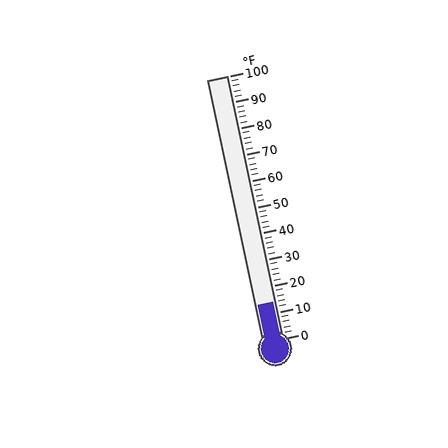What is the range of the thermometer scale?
The thermometer scale ranges from 0°F to 100°F.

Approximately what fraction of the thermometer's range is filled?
The thermometer is filled to approximately 15% of its range.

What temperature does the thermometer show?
The thermometer shows approximately 14°F.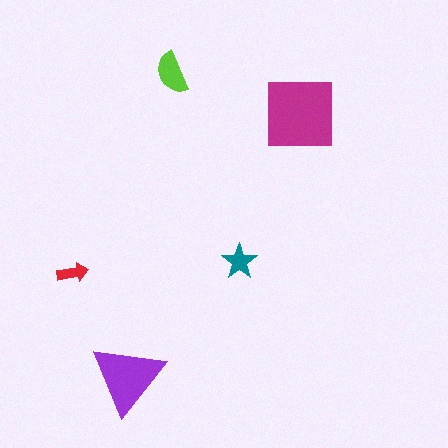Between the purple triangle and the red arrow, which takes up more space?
The purple triangle.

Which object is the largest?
The magenta square.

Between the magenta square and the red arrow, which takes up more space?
The magenta square.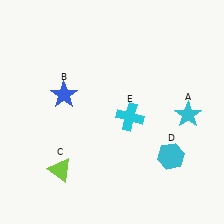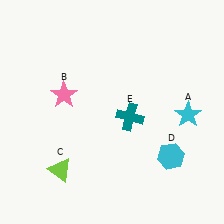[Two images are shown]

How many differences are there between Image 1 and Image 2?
There are 2 differences between the two images.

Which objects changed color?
B changed from blue to pink. E changed from cyan to teal.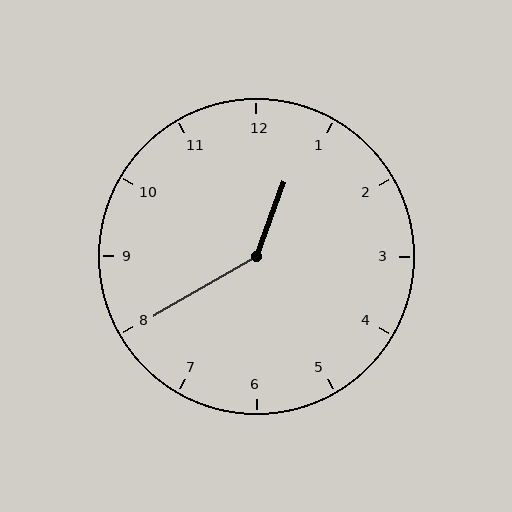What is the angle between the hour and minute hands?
Approximately 140 degrees.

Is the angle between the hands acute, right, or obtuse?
It is obtuse.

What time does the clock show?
12:40.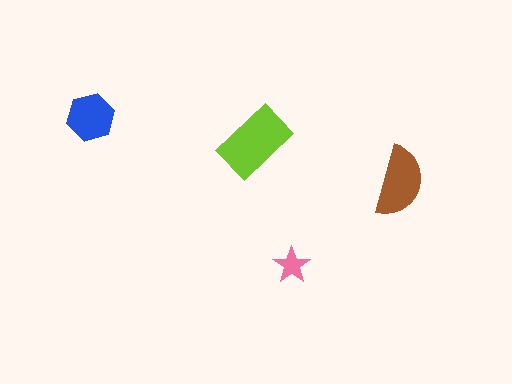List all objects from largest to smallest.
The lime rectangle, the brown semicircle, the blue hexagon, the pink star.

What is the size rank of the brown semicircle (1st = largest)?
2nd.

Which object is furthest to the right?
The brown semicircle is rightmost.